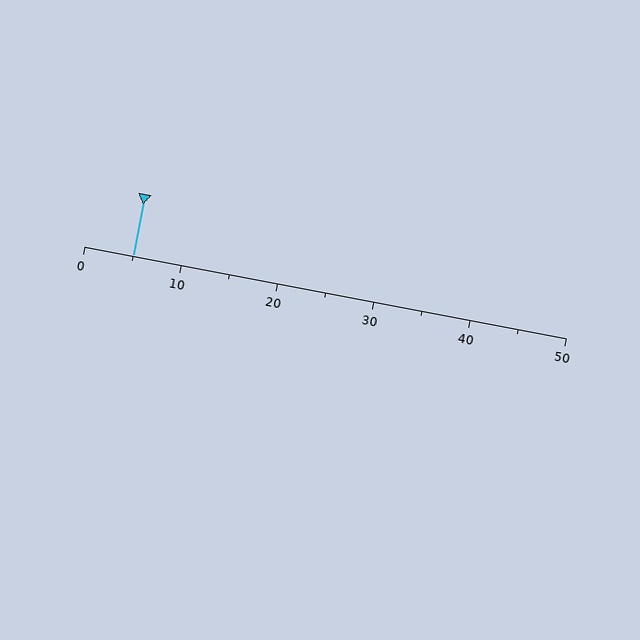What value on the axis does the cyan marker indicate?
The marker indicates approximately 5.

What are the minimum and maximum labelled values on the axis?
The axis runs from 0 to 50.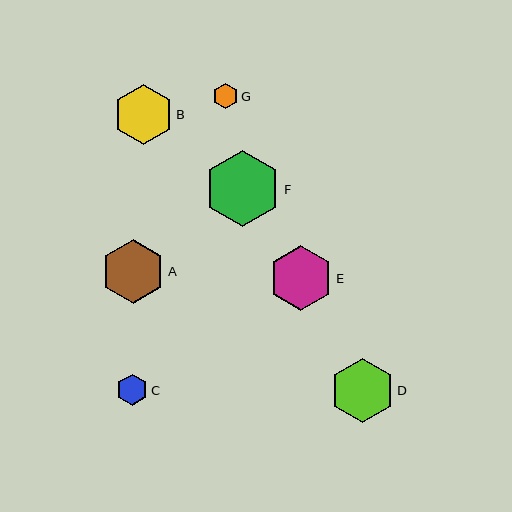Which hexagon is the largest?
Hexagon F is the largest with a size of approximately 76 pixels.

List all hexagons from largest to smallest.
From largest to smallest: F, E, A, D, B, C, G.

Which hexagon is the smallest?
Hexagon G is the smallest with a size of approximately 25 pixels.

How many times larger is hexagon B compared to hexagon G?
Hexagon B is approximately 2.4 times the size of hexagon G.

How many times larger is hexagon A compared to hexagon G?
Hexagon A is approximately 2.6 times the size of hexagon G.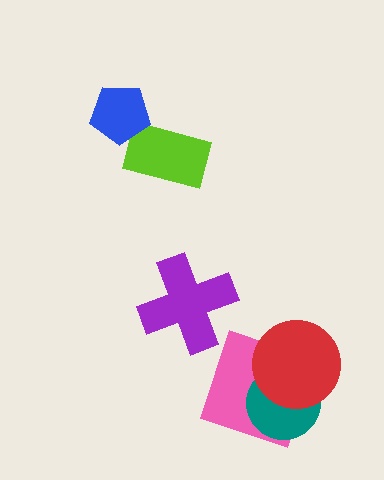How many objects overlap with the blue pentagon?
1 object overlaps with the blue pentagon.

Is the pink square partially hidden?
Yes, it is partially covered by another shape.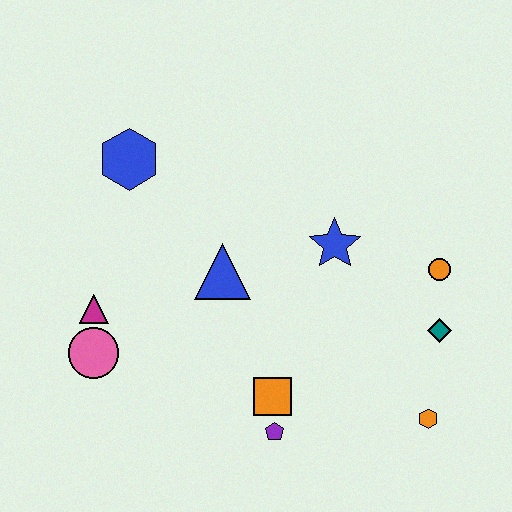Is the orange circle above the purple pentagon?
Yes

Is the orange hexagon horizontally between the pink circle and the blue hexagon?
No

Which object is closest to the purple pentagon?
The orange square is closest to the purple pentagon.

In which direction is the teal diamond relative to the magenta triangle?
The teal diamond is to the right of the magenta triangle.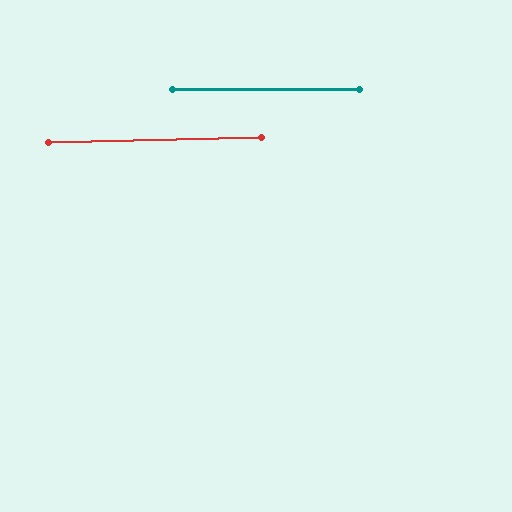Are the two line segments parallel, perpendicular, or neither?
Parallel — their directions differ by only 1.2°.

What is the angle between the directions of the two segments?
Approximately 1 degree.